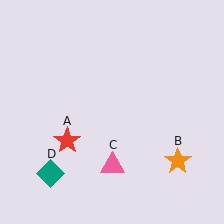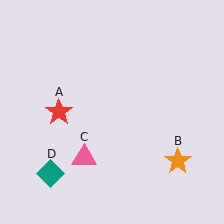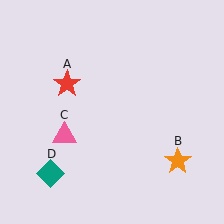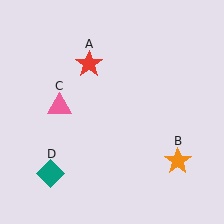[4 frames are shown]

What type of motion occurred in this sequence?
The red star (object A), pink triangle (object C) rotated clockwise around the center of the scene.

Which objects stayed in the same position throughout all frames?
Orange star (object B) and teal diamond (object D) remained stationary.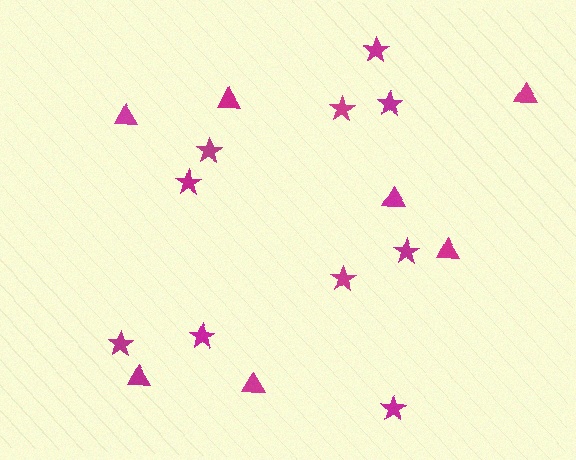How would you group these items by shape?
There are 2 groups: one group of stars (10) and one group of triangles (7).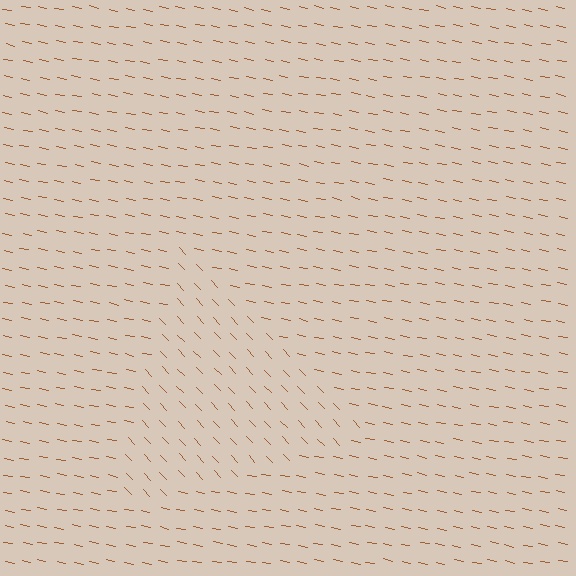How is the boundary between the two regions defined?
The boundary is defined purely by a change in line orientation (approximately 35 degrees difference). All lines are the same color and thickness.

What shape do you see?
I see a triangle.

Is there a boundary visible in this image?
Yes, there is a texture boundary formed by a change in line orientation.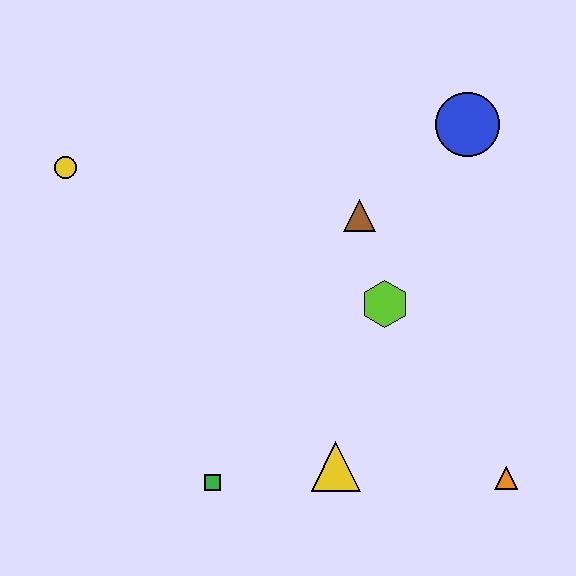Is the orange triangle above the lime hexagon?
No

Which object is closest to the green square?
The yellow triangle is closest to the green square.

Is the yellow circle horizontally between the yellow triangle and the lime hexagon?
No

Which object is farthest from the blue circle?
The green square is farthest from the blue circle.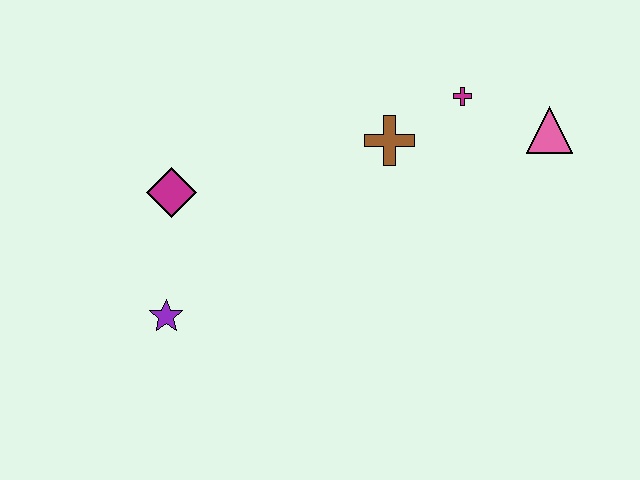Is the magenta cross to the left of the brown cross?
No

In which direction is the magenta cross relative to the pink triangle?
The magenta cross is to the left of the pink triangle.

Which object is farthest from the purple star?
The pink triangle is farthest from the purple star.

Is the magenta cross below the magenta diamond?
No